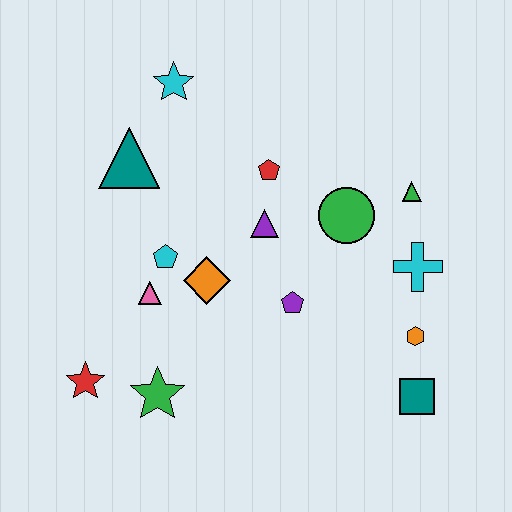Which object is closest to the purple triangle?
The red pentagon is closest to the purple triangle.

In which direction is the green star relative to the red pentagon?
The green star is below the red pentagon.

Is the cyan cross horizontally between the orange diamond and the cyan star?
No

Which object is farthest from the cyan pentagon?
The teal square is farthest from the cyan pentagon.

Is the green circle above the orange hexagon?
Yes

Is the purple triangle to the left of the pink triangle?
No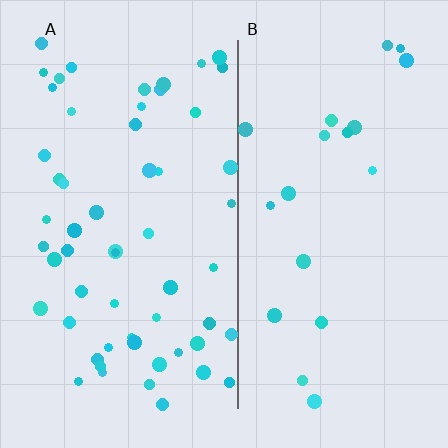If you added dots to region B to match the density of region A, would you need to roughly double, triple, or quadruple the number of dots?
Approximately triple.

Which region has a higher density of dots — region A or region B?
A (the left).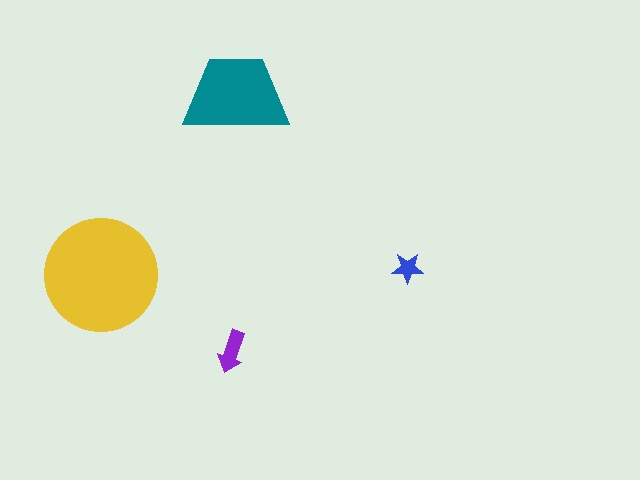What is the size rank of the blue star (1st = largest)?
4th.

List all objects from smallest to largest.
The blue star, the purple arrow, the teal trapezoid, the yellow circle.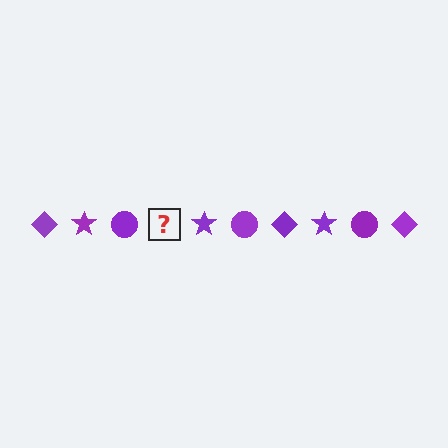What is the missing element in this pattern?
The missing element is a purple diamond.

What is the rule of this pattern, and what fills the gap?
The rule is that the pattern cycles through diamond, star, circle shapes in purple. The gap should be filled with a purple diamond.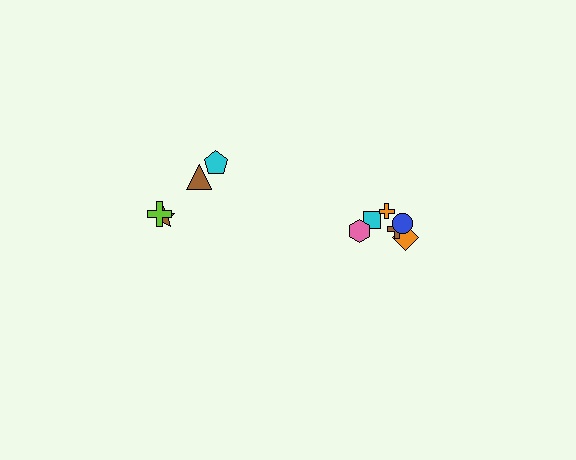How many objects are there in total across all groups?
There are 10 objects.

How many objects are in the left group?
There are 4 objects.